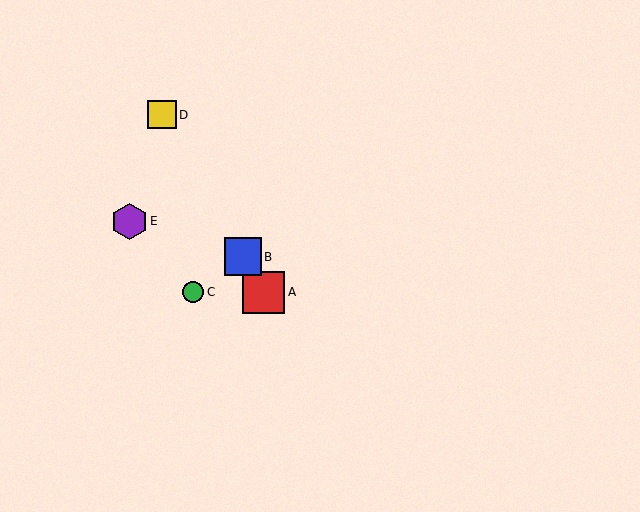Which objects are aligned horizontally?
Objects A, C are aligned horizontally.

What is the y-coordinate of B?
Object B is at y≈257.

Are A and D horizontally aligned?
No, A is at y≈292 and D is at y≈115.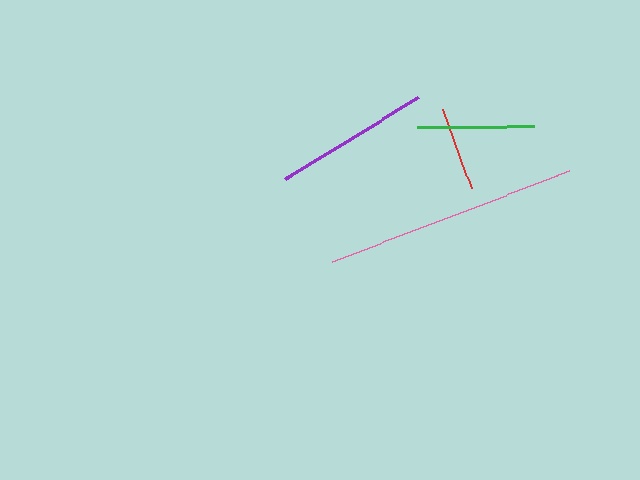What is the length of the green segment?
The green segment is approximately 117 pixels long.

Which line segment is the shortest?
The red line is the shortest at approximately 84 pixels.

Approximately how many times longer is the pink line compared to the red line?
The pink line is approximately 3.0 times the length of the red line.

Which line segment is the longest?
The pink line is the longest at approximately 254 pixels.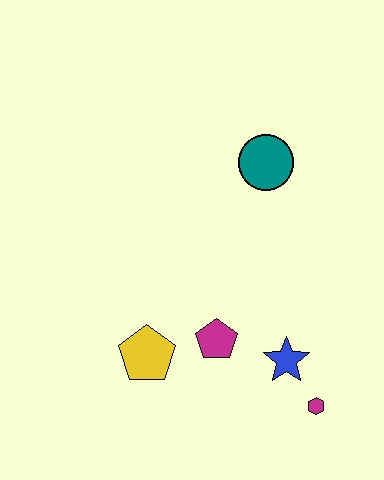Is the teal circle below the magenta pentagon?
No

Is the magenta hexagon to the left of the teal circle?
No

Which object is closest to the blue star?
The magenta hexagon is closest to the blue star.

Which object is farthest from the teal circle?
The magenta hexagon is farthest from the teal circle.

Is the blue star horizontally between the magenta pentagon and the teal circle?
No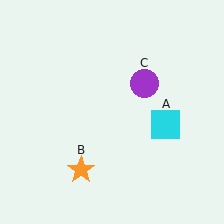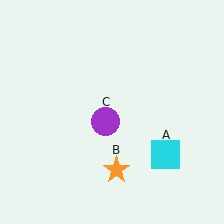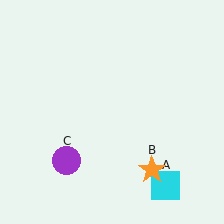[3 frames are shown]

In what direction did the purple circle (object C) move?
The purple circle (object C) moved down and to the left.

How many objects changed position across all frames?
3 objects changed position: cyan square (object A), orange star (object B), purple circle (object C).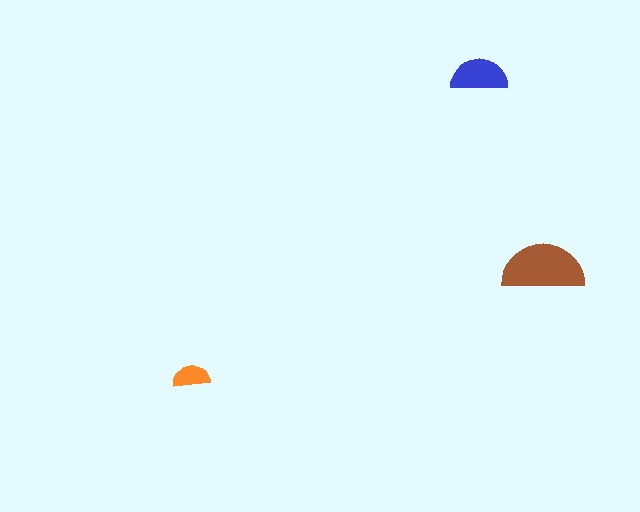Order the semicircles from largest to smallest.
the brown one, the blue one, the orange one.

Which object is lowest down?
The orange semicircle is bottommost.